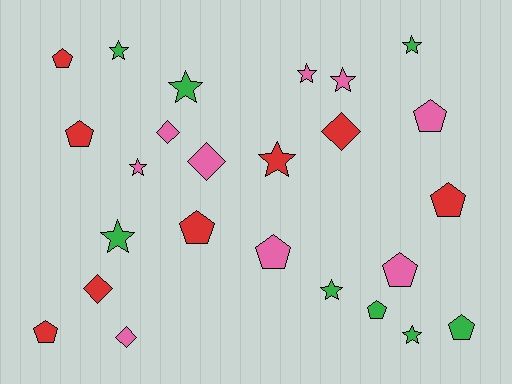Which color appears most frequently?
Pink, with 9 objects.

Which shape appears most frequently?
Pentagon, with 10 objects.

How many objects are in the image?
There are 25 objects.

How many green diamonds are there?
There are no green diamonds.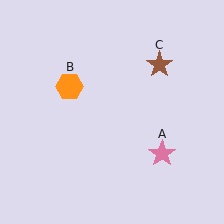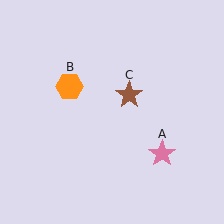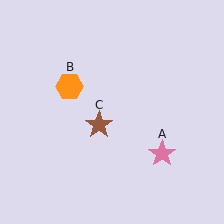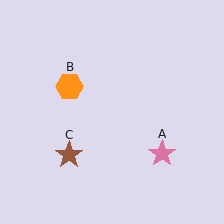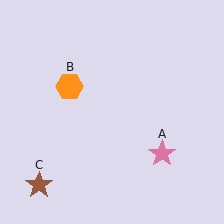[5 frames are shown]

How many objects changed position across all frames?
1 object changed position: brown star (object C).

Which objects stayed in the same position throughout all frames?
Pink star (object A) and orange hexagon (object B) remained stationary.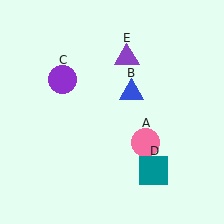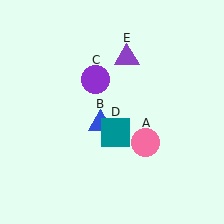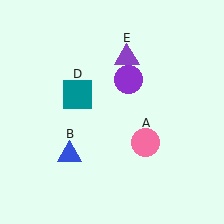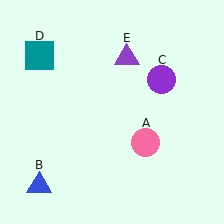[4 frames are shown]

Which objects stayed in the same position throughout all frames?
Pink circle (object A) and purple triangle (object E) remained stationary.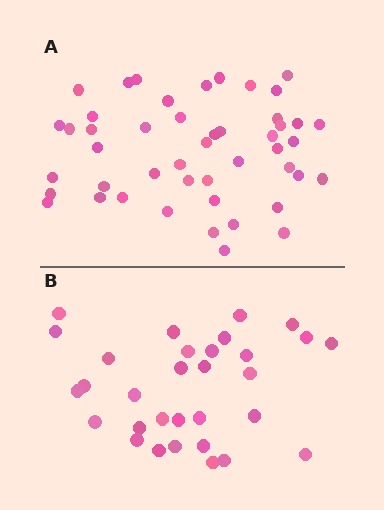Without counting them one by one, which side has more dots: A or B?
Region A (the top region) has more dots.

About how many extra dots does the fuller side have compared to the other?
Region A has approximately 15 more dots than region B.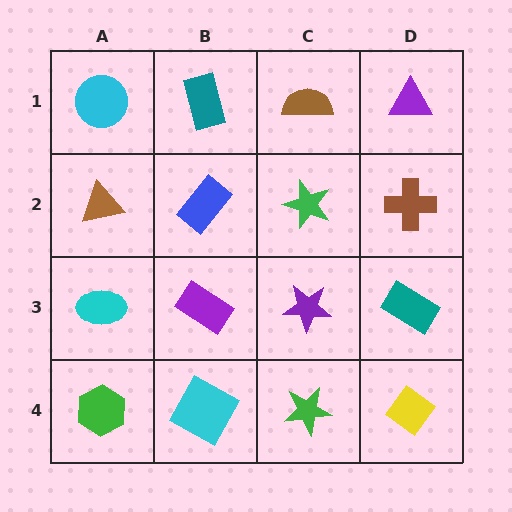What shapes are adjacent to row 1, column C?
A green star (row 2, column C), a teal rectangle (row 1, column B), a purple triangle (row 1, column D).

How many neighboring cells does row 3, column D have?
3.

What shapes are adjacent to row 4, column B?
A purple rectangle (row 3, column B), a green hexagon (row 4, column A), a green star (row 4, column C).